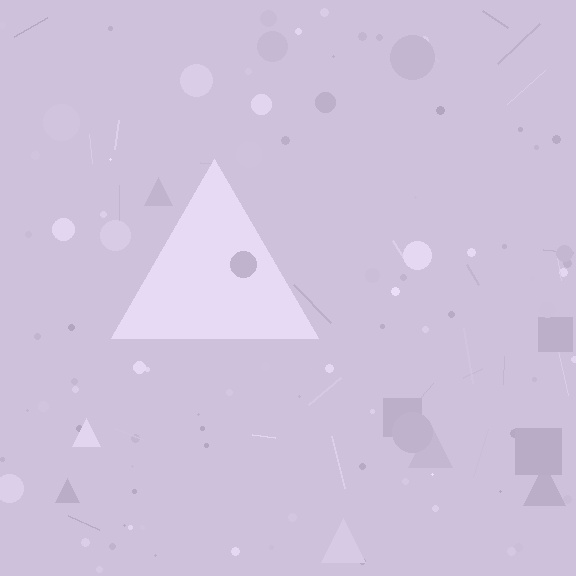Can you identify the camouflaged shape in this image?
The camouflaged shape is a triangle.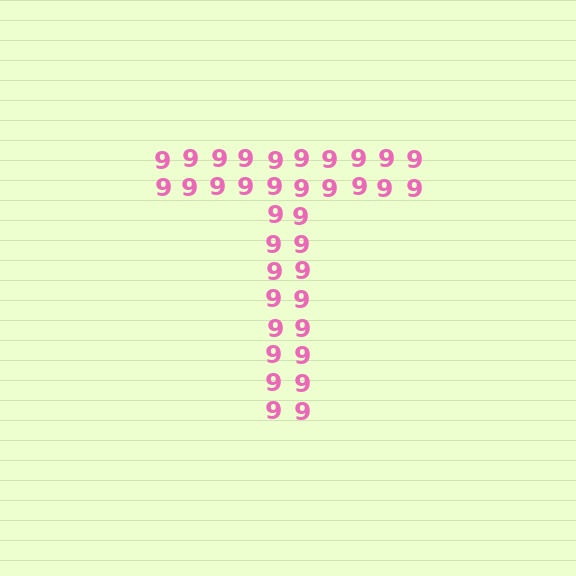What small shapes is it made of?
It is made of small digit 9's.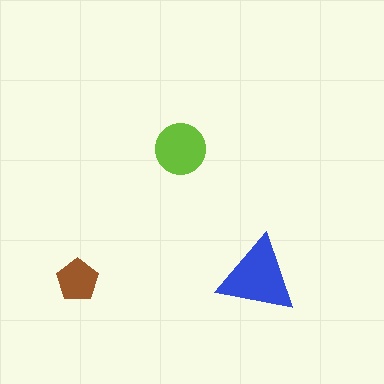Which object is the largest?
The blue triangle.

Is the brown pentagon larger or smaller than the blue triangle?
Smaller.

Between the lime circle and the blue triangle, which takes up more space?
The blue triangle.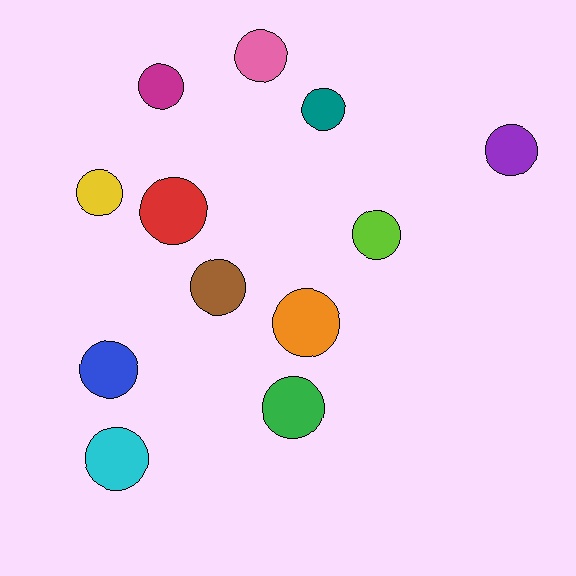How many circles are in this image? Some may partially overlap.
There are 12 circles.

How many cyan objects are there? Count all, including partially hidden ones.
There is 1 cyan object.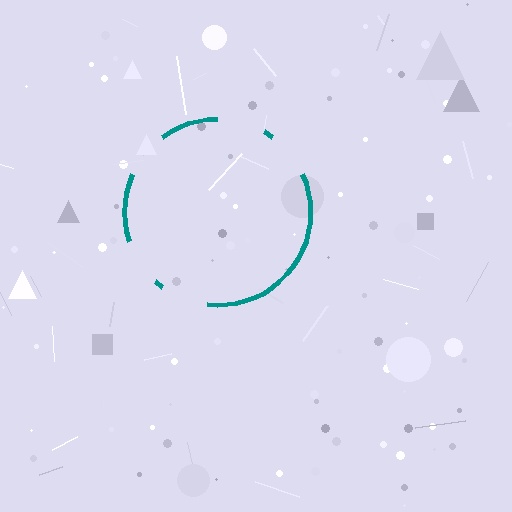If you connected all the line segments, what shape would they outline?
They would outline a circle.